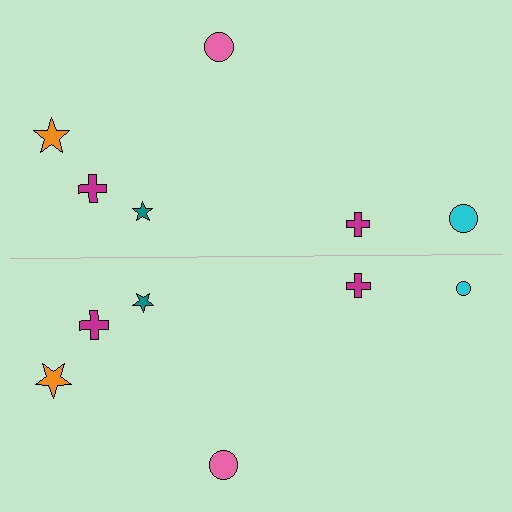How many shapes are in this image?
There are 12 shapes in this image.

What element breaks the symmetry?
The cyan circle on the bottom side has a different size than its mirror counterpart.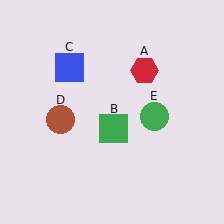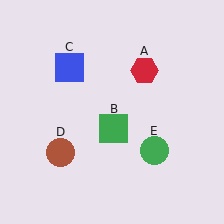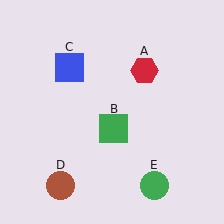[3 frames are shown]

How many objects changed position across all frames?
2 objects changed position: brown circle (object D), green circle (object E).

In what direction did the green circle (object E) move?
The green circle (object E) moved down.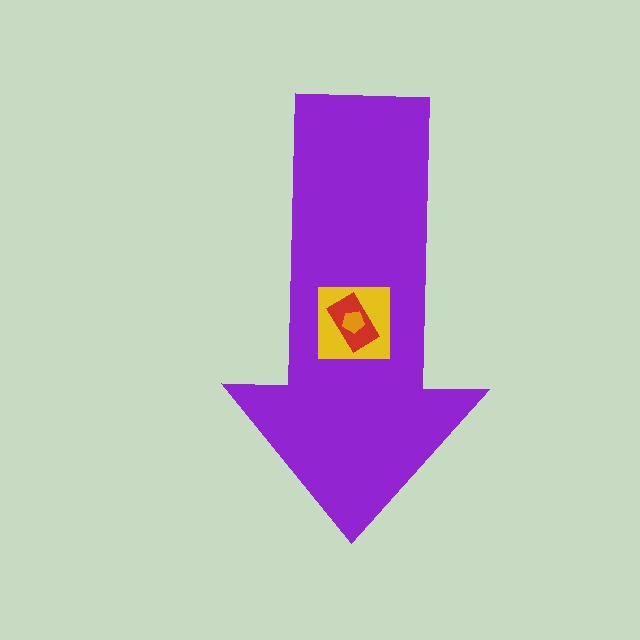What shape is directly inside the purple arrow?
The yellow square.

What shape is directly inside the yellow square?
The red rectangle.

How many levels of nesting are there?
4.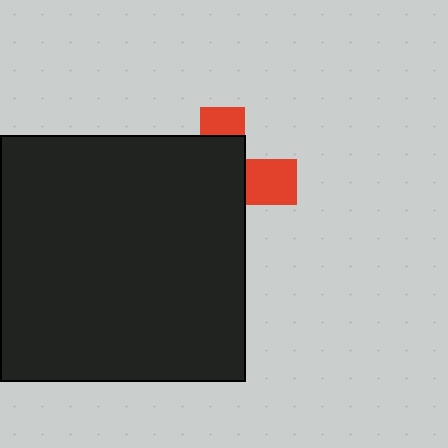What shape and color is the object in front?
The object in front is a black square.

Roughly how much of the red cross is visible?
A small part of it is visible (roughly 32%).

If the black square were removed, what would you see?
You would see the complete red cross.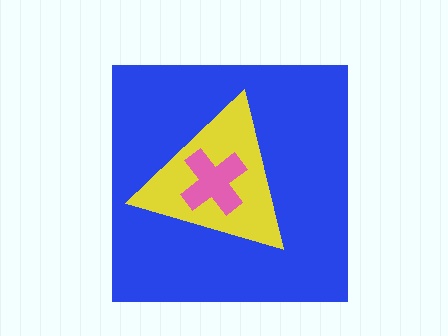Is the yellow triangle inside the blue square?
Yes.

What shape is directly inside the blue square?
The yellow triangle.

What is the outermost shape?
The blue square.